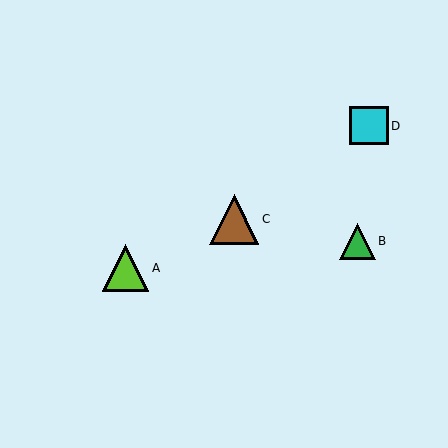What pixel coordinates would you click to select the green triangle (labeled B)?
Click at (357, 241) to select the green triangle B.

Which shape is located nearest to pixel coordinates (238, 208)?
The brown triangle (labeled C) at (234, 219) is nearest to that location.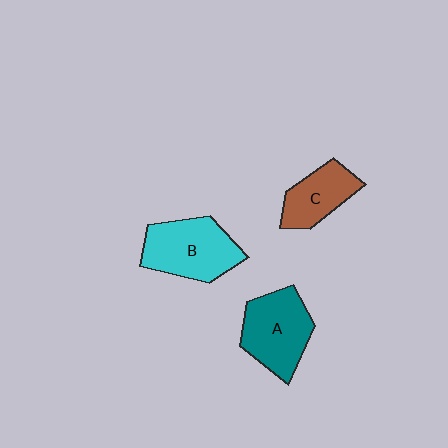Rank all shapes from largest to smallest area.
From largest to smallest: B (cyan), A (teal), C (brown).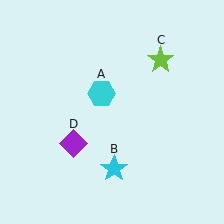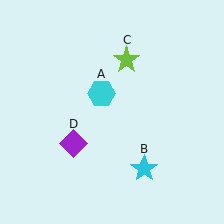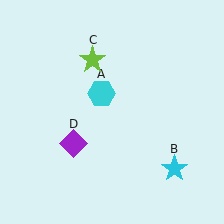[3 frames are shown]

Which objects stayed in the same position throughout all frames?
Cyan hexagon (object A) and purple diamond (object D) remained stationary.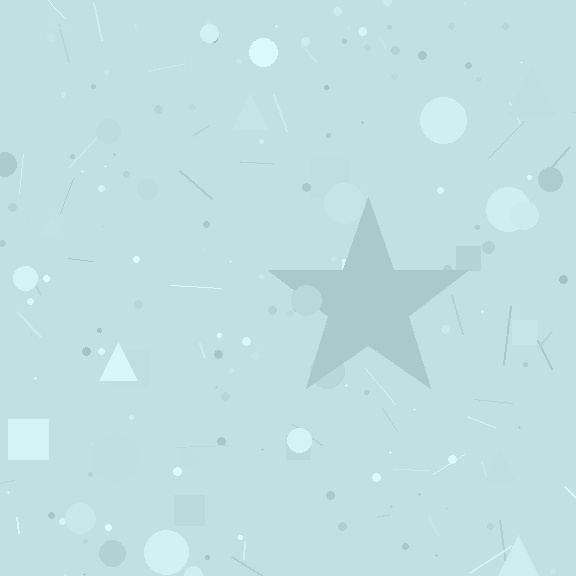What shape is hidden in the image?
A star is hidden in the image.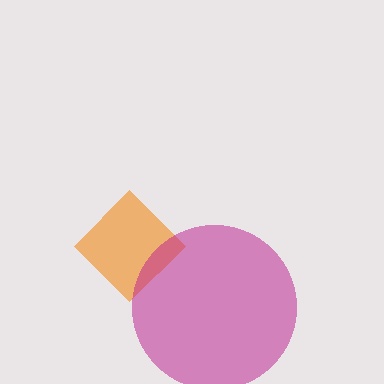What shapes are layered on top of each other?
The layered shapes are: an orange diamond, a magenta circle.